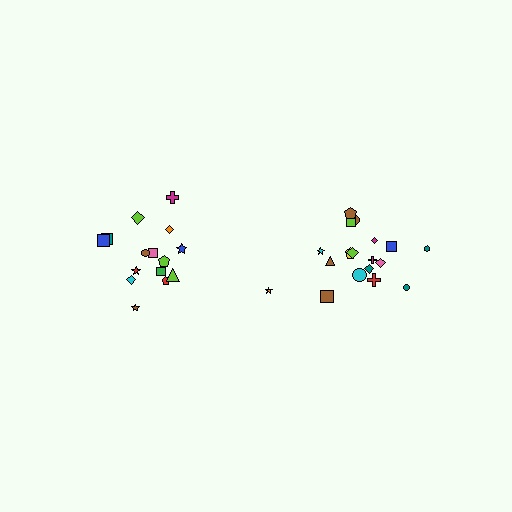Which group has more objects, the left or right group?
The right group.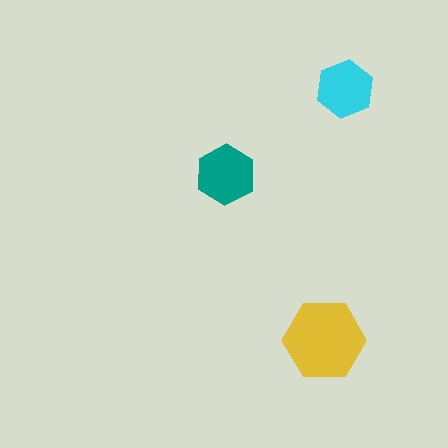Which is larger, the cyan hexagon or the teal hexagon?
The teal one.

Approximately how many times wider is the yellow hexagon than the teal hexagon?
About 1.5 times wider.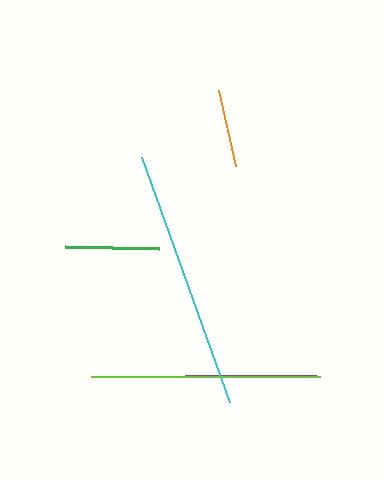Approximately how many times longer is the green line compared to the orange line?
The green line is approximately 1.2 times the length of the orange line.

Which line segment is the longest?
The cyan line is the longest at approximately 261 pixels.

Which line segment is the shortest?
The orange line is the shortest at approximately 77 pixels.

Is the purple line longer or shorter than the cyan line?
The cyan line is longer than the purple line.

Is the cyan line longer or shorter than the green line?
The cyan line is longer than the green line.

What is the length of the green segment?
The green segment is approximately 94 pixels long.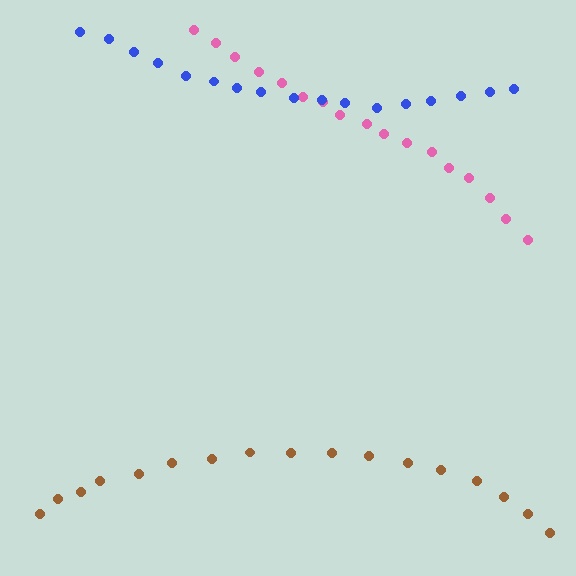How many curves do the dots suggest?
There are 3 distinct paths.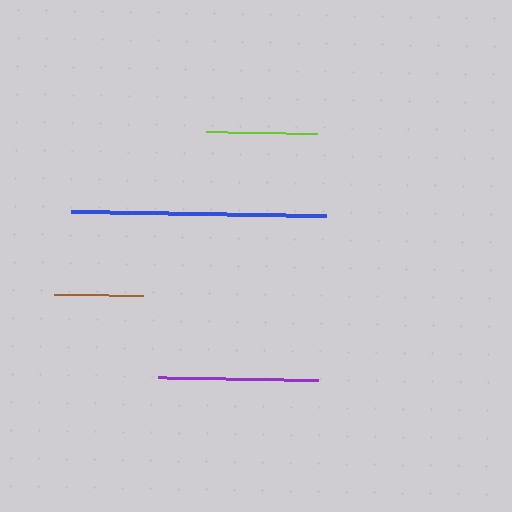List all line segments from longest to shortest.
From longest to shortest: blue, purple, lime, brown.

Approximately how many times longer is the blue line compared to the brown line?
The blue line is approximately 2.9 times the length of the brown line.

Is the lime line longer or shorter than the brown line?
The lime line is longer than the brown line.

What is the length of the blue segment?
The blue segment is approximately 255 pixels long.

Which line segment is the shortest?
The brown line is the shortest at approximately 89 pixels.